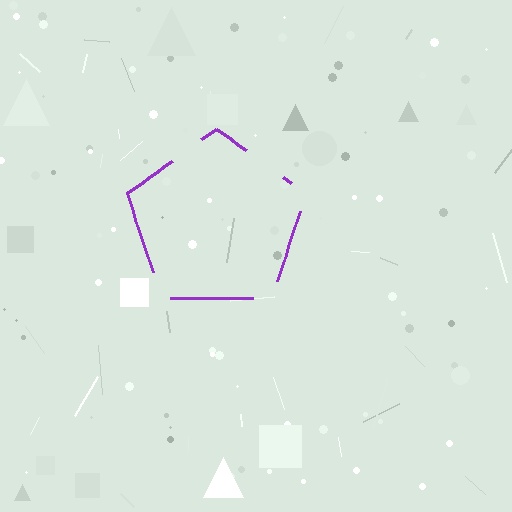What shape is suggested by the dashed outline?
The dashed outline suggests a pentagon.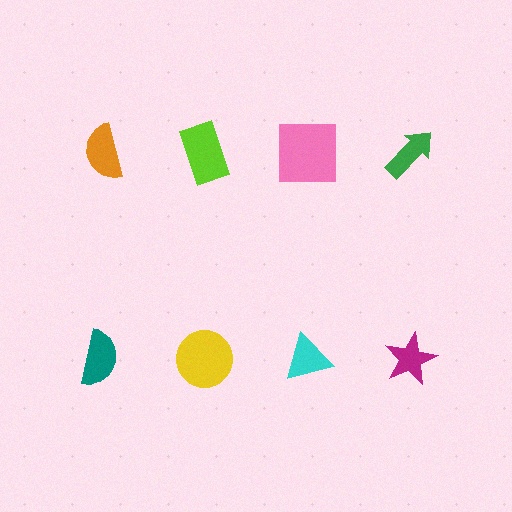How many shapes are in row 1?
4 shapes.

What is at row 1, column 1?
An orange semicircle.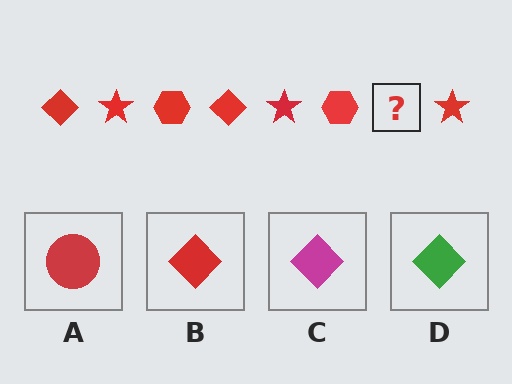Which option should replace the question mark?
Option B.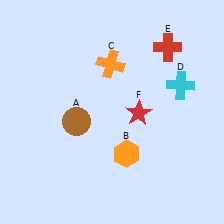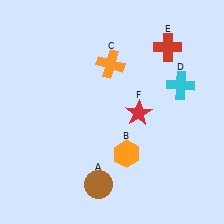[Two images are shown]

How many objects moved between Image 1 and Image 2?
1 object moved between the two images.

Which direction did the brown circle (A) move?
The brown circle (A) moved down.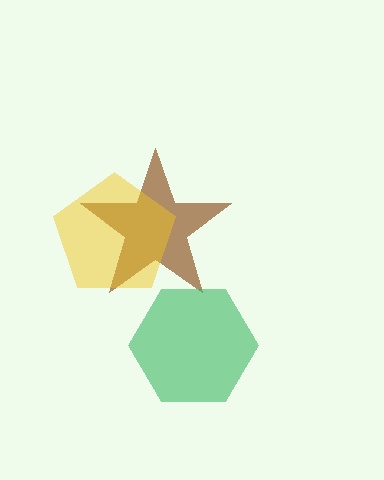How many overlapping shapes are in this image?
There are 3 overlapping shapes in the image.